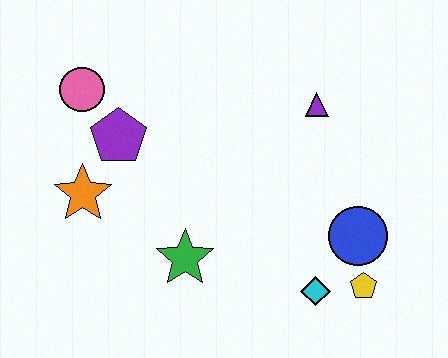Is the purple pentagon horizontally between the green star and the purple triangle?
No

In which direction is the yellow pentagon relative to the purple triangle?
The yellow pentagon is below the purple triangle.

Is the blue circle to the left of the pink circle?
No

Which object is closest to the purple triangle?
The blue circle is closest to the purple triangle.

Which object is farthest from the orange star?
The yellow pentagon is farthest from the orange star.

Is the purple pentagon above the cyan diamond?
Yes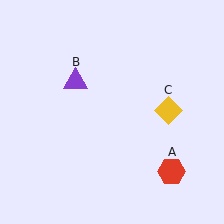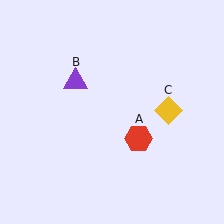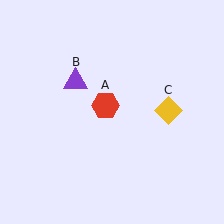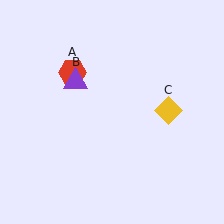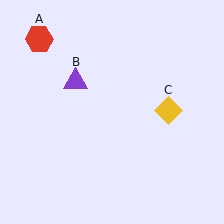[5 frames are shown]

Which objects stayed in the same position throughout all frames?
Purple triangle (object B) and yellow diamond (object C) remained stationary.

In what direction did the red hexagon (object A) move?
The red hexagon (object A) moved up and to the left.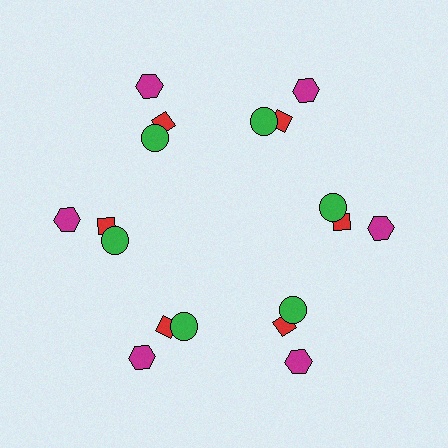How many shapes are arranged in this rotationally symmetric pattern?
There are 18 shapes, arranged in 6 groups of 3.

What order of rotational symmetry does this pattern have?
This pattern has 6-fold rotational symmetry.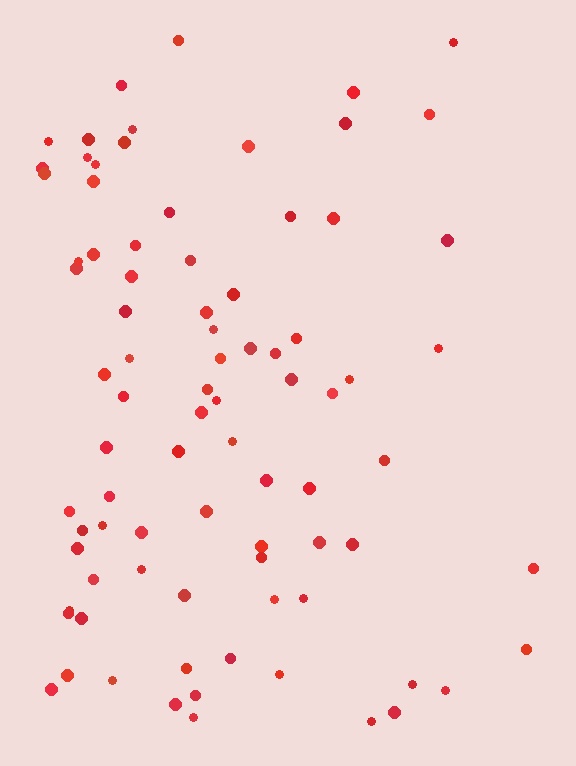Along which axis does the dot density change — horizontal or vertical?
Horizontal.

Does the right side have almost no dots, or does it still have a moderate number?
Still a moderate number, just noticeably fewer than the left.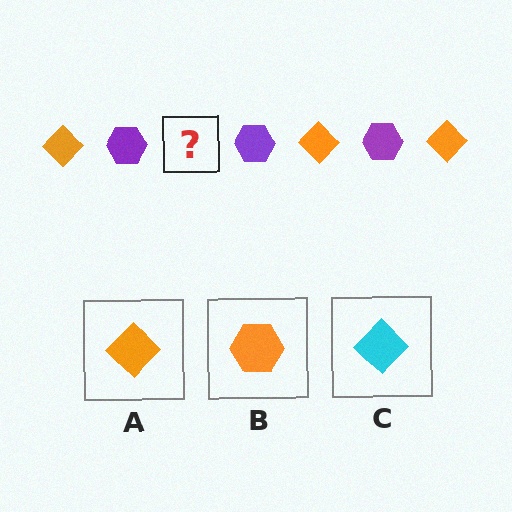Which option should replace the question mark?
Option A.